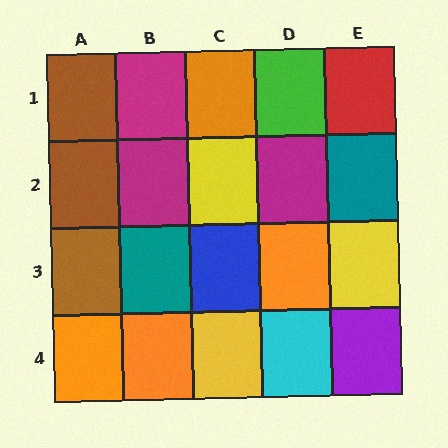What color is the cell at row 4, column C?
Yellow.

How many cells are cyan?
1 cell is cyan.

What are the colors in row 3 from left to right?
Brown, teal, blue, orange, yellow.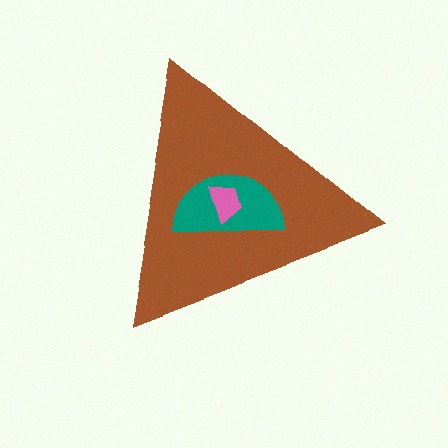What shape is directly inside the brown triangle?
The teal semicircle.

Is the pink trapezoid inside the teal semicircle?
Yes.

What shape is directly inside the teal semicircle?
The pink trapezoid.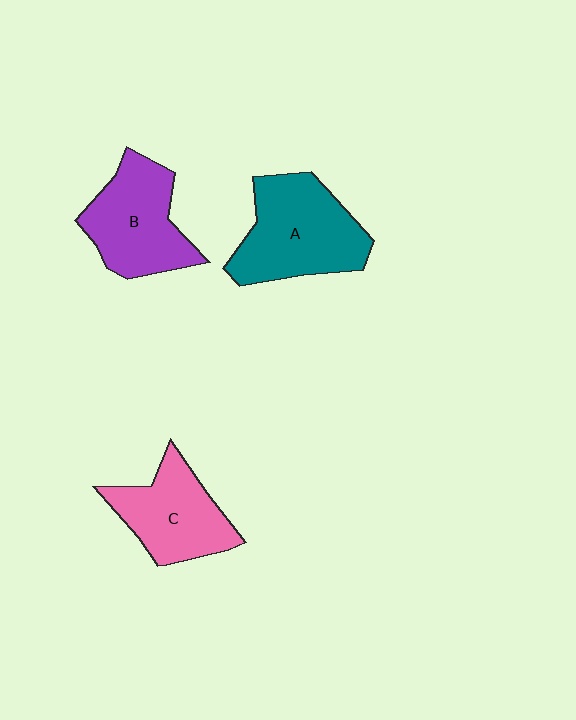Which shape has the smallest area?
Shape C (pink).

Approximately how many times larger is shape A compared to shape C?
Approximately 1.3 times.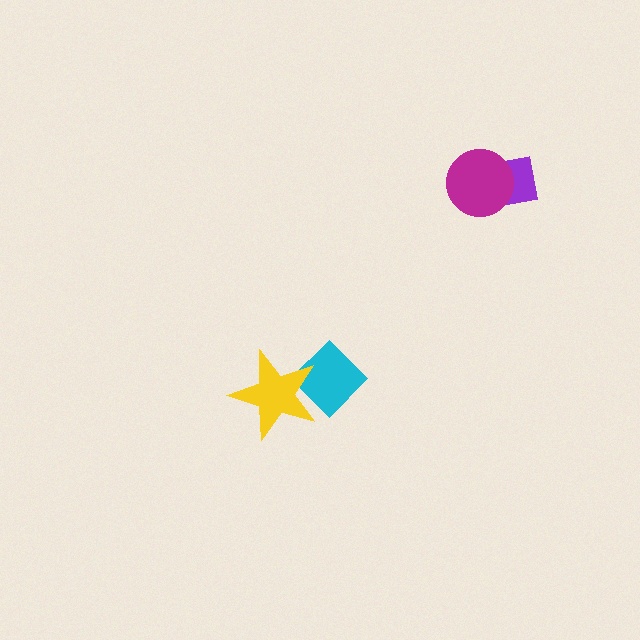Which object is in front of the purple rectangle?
The magenta circle is in front of the purple rectangle.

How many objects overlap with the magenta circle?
1 object overlaps with the magenta circle.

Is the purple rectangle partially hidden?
Yes, it is partially covered by another shape.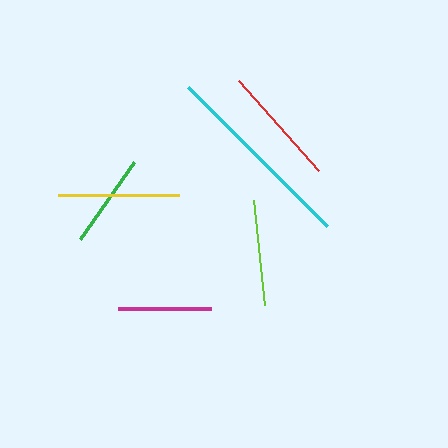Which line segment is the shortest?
The magenta line is the shortest at approximately 94 pixels.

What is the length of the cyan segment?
The cyan segment is approximately 197 pixels long.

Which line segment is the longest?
The cyan line is the longest at approximately 197 pixels.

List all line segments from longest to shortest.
From longest to shortest: cyan, yellow, red, lime, green, magenta.